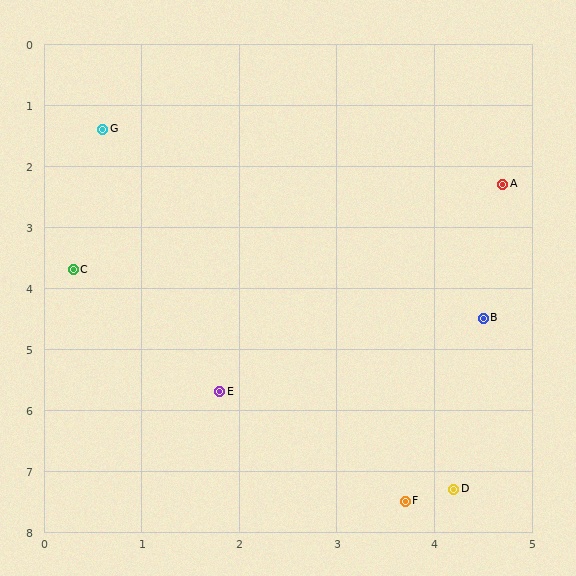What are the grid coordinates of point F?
Point F is at approximately (3.7, 7.5).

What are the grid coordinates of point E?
Point E is at approximately (1.8, 5.7).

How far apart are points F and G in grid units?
Points F and G are about 6.8 grid units apart.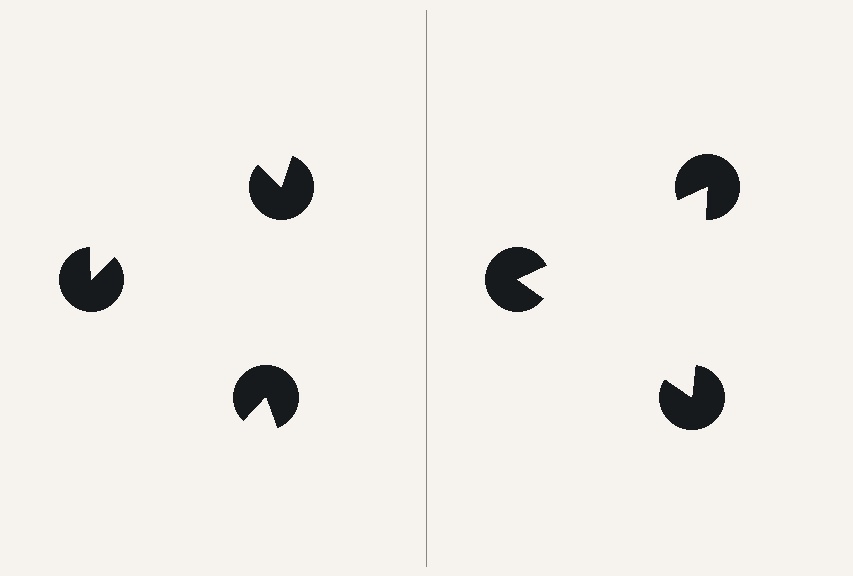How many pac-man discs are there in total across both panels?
6 — 3 on each side.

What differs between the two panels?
The pac-man discs are positioned identically on both sides; only the wedge orientations differ. On the right they align to a triangle; on the left they are misaligned.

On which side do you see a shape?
An illusory triangle appears on the right side. On the left side the wedge cuts are rotated, so no coherent shape forms.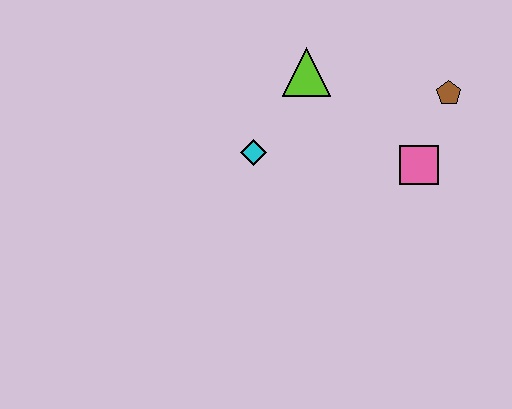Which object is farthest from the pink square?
The cyan diamond is farthest from the pink square.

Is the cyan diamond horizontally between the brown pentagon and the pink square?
No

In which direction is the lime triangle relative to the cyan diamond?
The lime triangle is above the cyan diamond.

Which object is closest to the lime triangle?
The cyan diamond is closest to the lime triangle.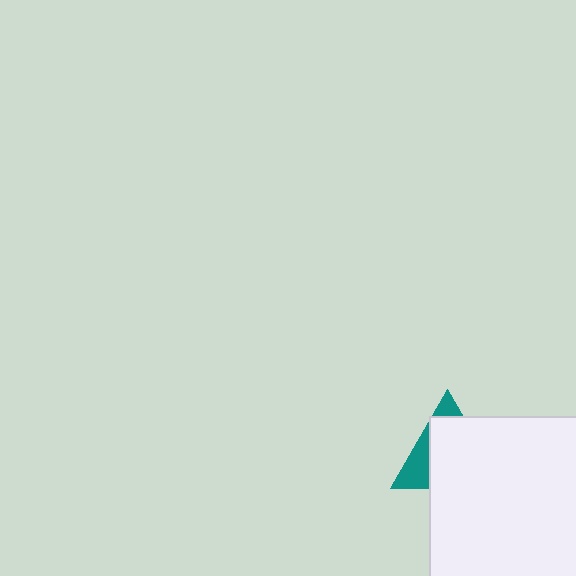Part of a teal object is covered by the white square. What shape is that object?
It is a triangle.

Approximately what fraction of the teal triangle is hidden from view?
Roughly 69% of the teal triangle is hidden behind the white square.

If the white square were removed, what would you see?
You would see the complete teal triangle.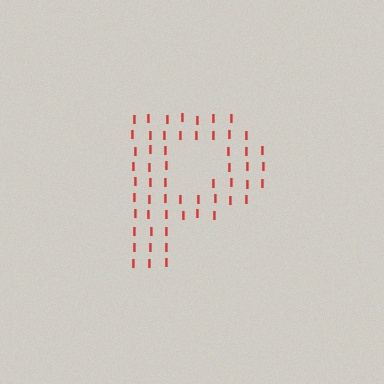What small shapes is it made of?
It is made of small letter I's.